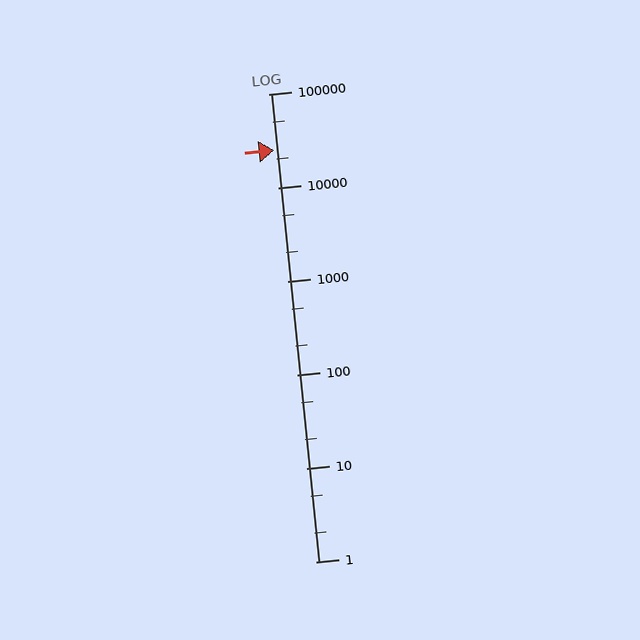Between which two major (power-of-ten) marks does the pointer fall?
The pointer is between 10000 and 100000.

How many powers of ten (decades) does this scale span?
The scale spans 5 decades, from 1 to 100000.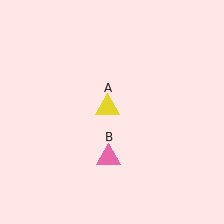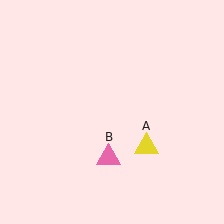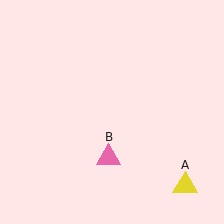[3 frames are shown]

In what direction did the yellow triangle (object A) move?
The yellow triangle (object A) moved down and to the right.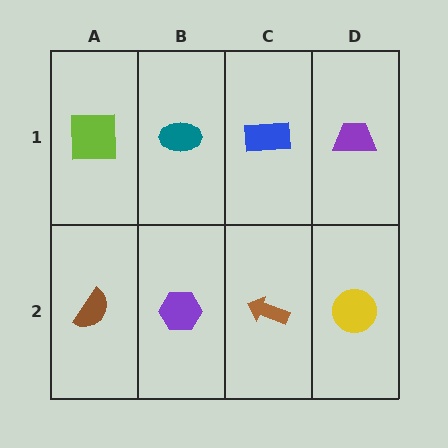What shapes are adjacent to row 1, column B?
A purple hexagon (row 2, column B), a lime square (row 1, column A), a blue rectangle (row 1, column C).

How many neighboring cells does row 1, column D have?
2.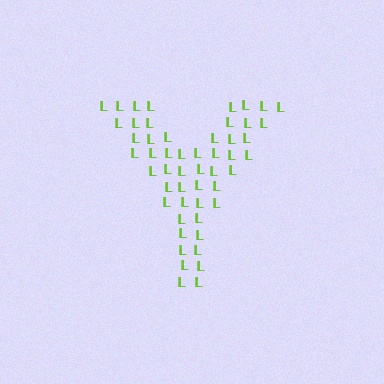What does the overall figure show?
The overall figure shows the letter Y.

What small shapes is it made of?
It is made of small letter L's.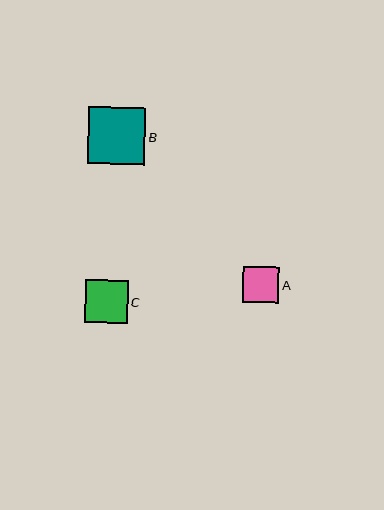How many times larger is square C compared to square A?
Square C is approximately 1.2 times the size of square A.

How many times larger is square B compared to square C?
Square B is approximately 1.3 times the size of square C.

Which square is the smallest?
Square A is the smallest with a size of approximately 36 pixels.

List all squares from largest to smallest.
From largest to smallest: B, C, A.